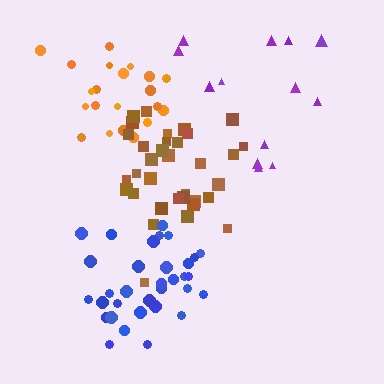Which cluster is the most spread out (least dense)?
Purple.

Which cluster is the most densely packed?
Blue.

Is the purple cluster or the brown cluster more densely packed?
Brown.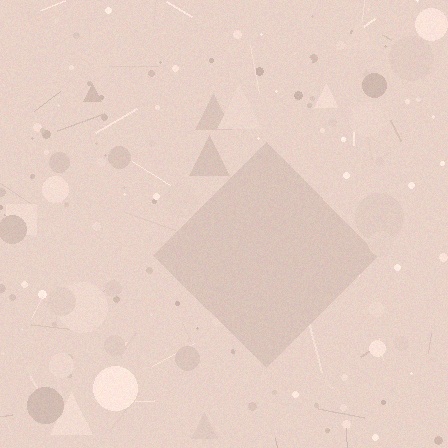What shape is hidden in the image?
A diamond is hidden in the image.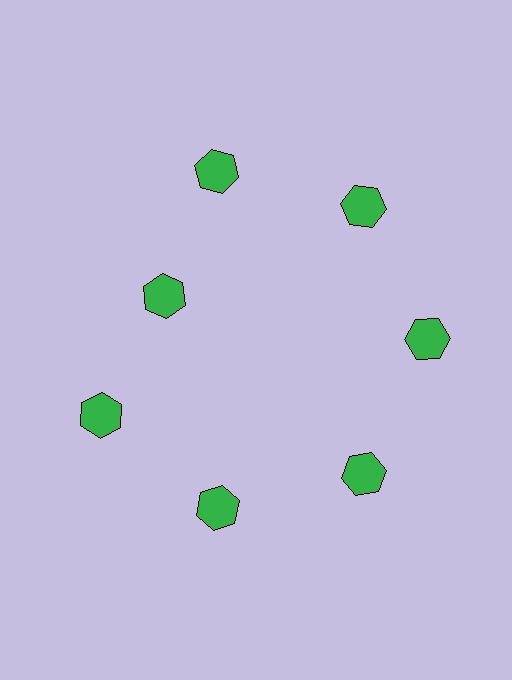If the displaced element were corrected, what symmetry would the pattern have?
It would have 7-fold rotational symmetry — the pattern would map onto itself every 51 degrees.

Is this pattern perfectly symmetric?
No. The 7 green hexagons are arranged in a ring, but one element near the 10 o'clock position is pulled inward toward the center, breaking the 7-fold rotational symmetry.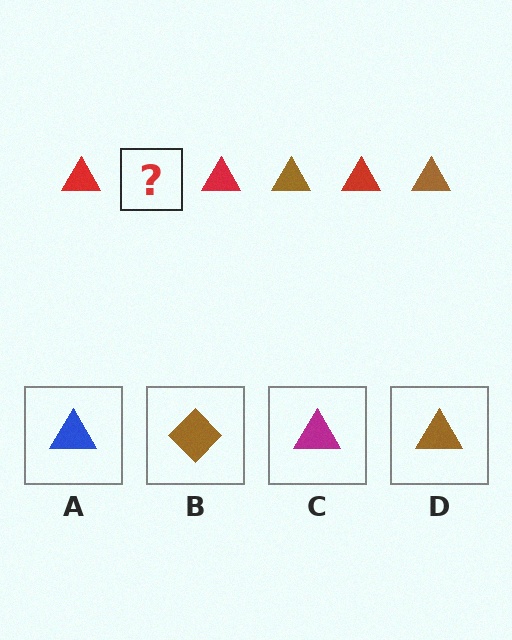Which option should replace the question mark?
Option D.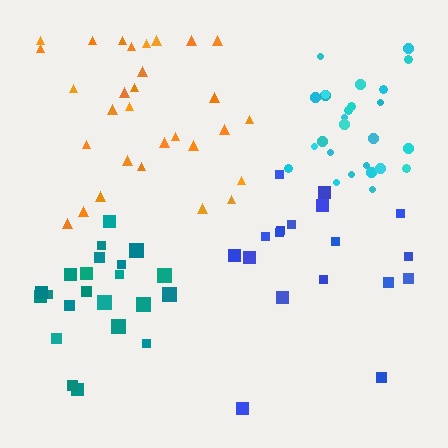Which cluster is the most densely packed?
Cyan.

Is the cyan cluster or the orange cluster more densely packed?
Cyan.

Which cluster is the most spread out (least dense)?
Blue.